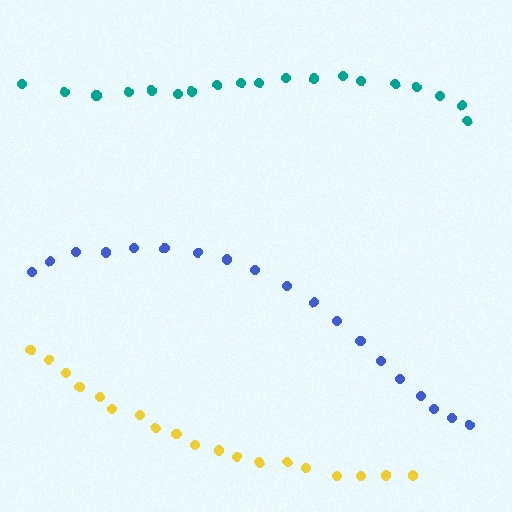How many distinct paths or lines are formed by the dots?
There are 3 distinct paths.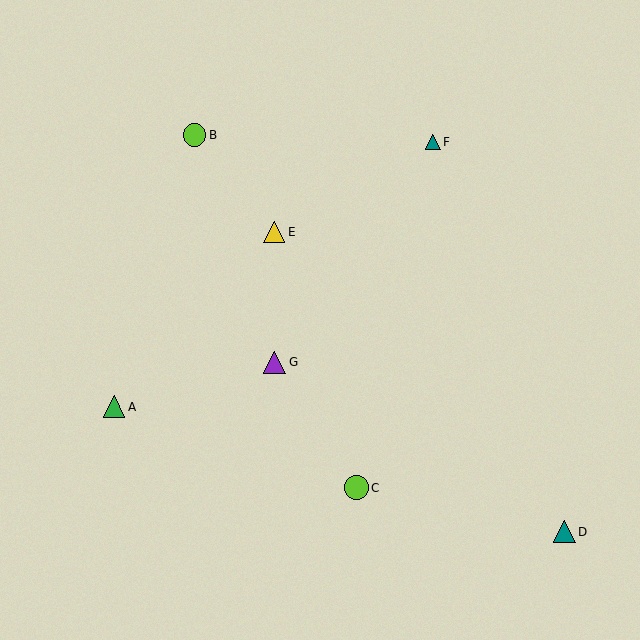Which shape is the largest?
The lime circle (labeled C) is the largest.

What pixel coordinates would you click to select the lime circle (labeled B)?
Click at (194, 135) to select the lime circle B.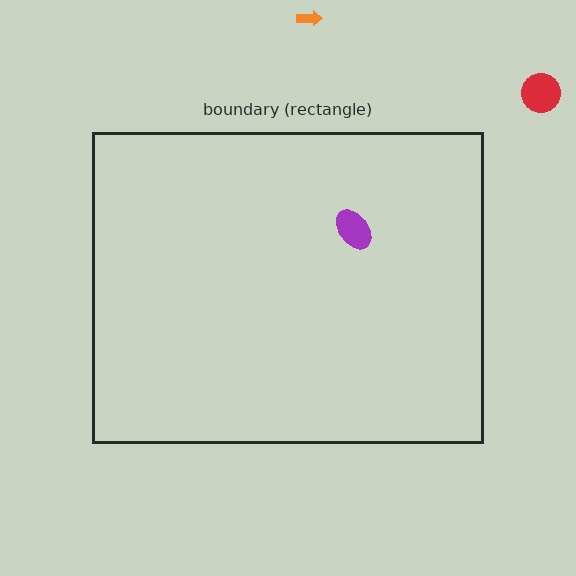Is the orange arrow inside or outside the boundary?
Outside.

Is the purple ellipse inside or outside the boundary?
Inside.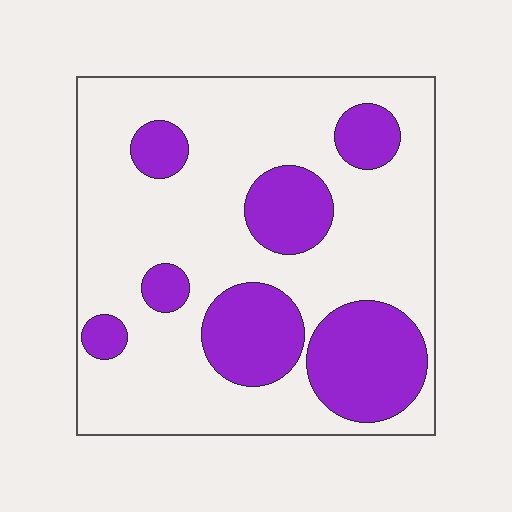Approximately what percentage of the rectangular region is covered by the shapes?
Approximately 30%.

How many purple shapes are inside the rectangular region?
7.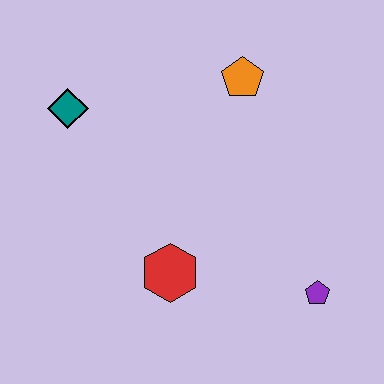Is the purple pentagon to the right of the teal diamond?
Yes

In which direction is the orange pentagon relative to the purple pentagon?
The orange pentagon is above the purple pentagon.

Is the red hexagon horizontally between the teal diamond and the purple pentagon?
Yes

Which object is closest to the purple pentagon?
The red hexagon is closest to the purple pentagon.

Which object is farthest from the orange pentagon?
The purple pentagon is farthest from the orange pentagon.